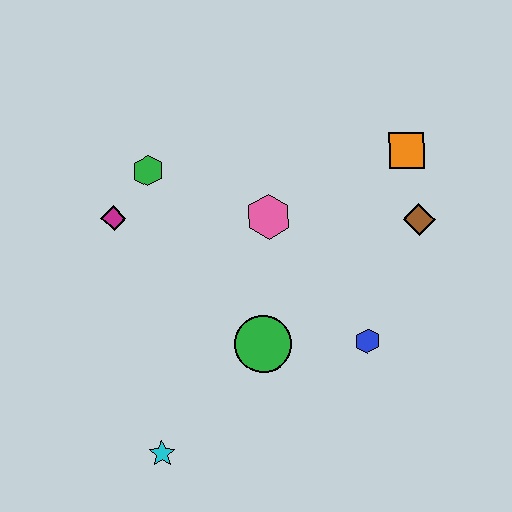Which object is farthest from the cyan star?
The orange square is farthest from the cyan star.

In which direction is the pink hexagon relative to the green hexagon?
The pink hexagon is to the right of the green hexagon.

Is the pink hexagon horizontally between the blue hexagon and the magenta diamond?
Yes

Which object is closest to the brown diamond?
The orange square is closest to the brown diamond.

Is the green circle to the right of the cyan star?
Yes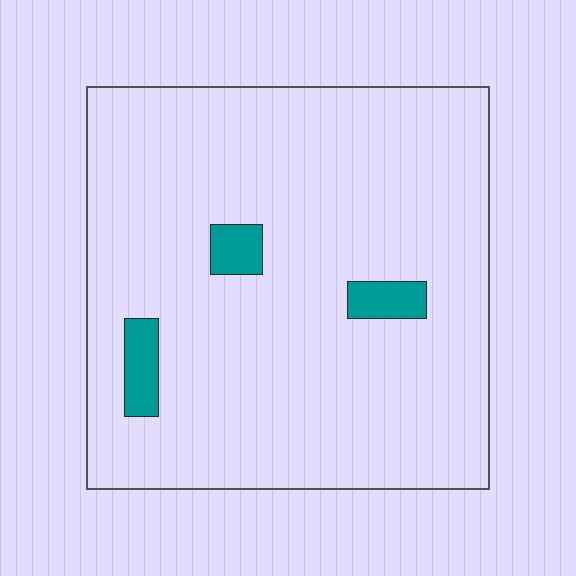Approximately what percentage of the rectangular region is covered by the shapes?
Approximately 5%.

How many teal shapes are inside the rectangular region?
3.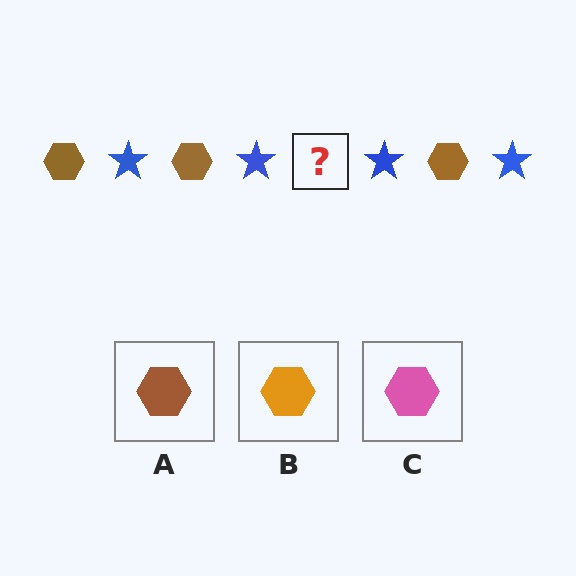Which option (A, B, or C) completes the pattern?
A.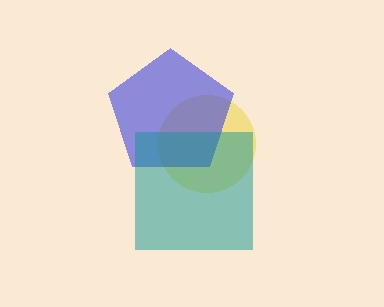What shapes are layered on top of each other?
The layered shapes are: a yellow circle, a blue pentagon, a teal square.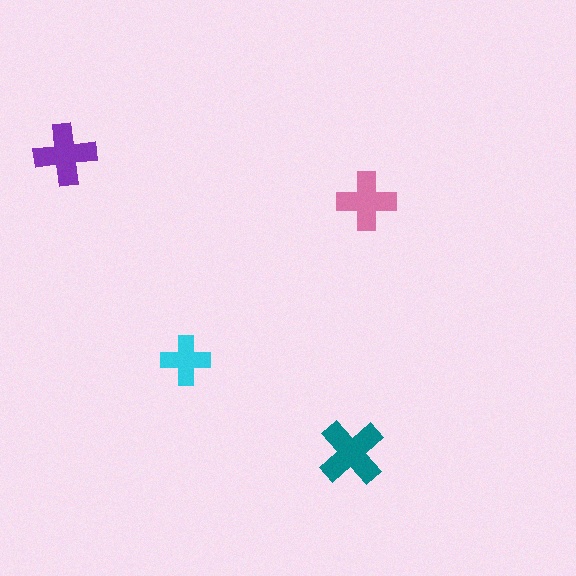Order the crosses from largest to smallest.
the teal one, the purple one, the pink one, the cyan one.